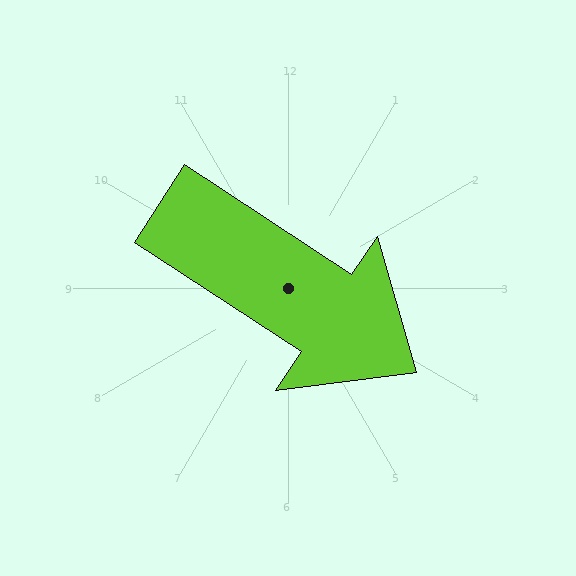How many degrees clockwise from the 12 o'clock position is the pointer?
Approximately 123 degrees.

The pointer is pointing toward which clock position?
Roughly 4 o'clock.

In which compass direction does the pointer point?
Southeast.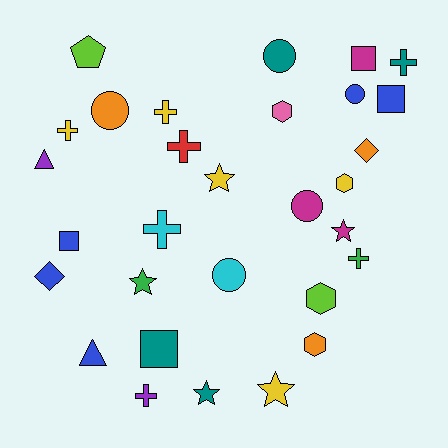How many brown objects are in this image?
There are no brown objects.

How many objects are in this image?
There are 30 objects.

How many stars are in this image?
There are 5 stars.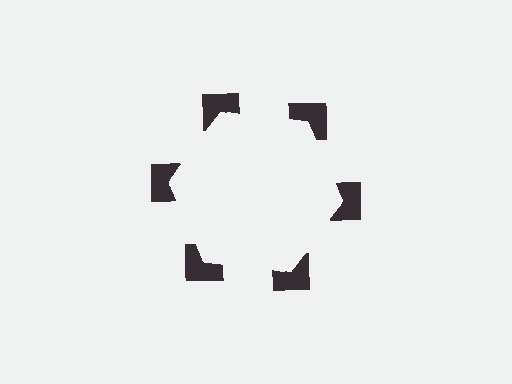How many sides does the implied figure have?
6 sides.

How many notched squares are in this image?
There are 6 — one at each vertex of the illusory hexagon.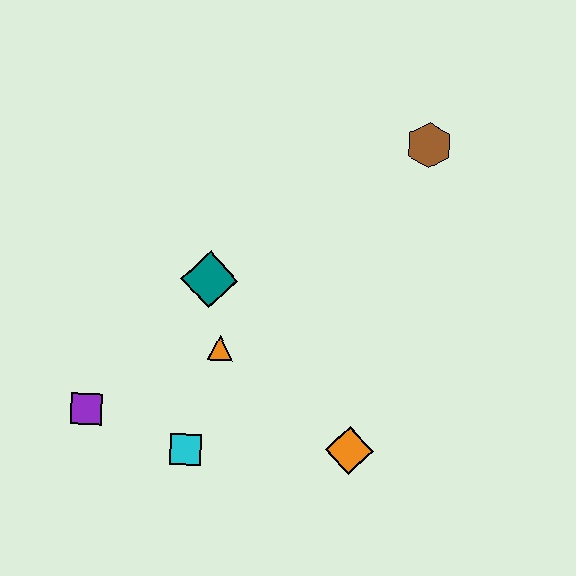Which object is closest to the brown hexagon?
The teal diamond is closest to the brown hexagon.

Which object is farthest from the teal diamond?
The brown hexagon is farthest from the teal diamond.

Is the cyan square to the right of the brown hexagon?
No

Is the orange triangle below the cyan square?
No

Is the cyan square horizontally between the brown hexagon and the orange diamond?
No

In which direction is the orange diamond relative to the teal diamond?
The orange diamond is below the teal diamond.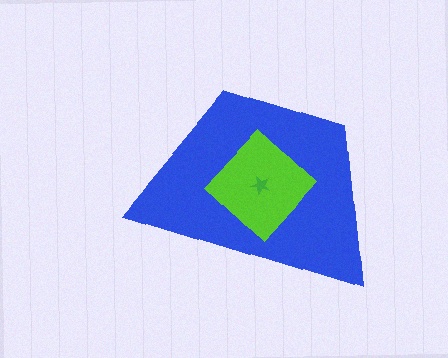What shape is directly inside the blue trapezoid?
The lime diamond.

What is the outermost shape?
The blue trapezoid.